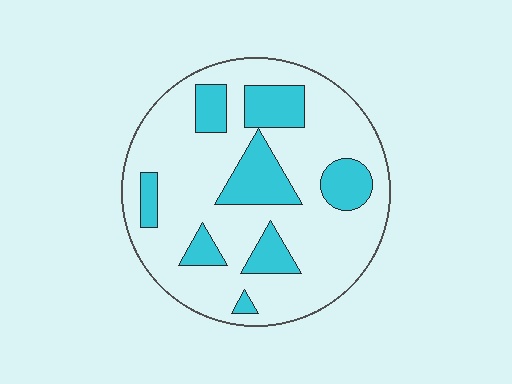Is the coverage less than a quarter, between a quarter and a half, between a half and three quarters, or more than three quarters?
Less than a quarter.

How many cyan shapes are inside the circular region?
8.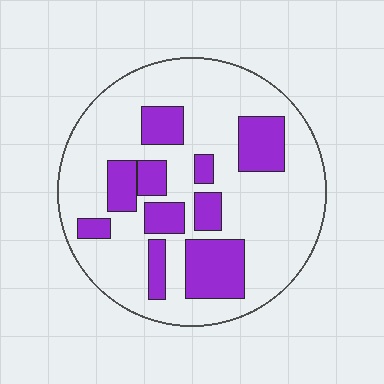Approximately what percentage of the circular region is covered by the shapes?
Approximately 25%.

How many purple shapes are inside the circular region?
10.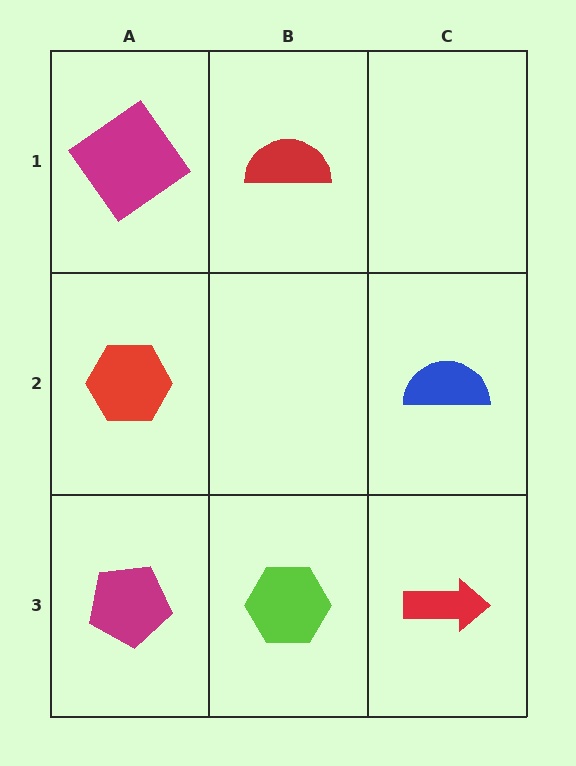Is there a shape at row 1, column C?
No, that cell is empty.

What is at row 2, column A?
A red hexagon.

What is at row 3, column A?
A magenta pentagon.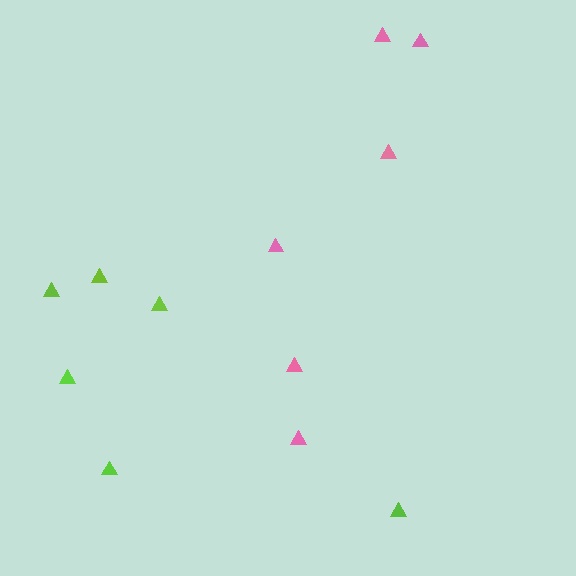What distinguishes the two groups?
There are 2 groups: one group of lime triangles (6) and one group of pink triangles (6).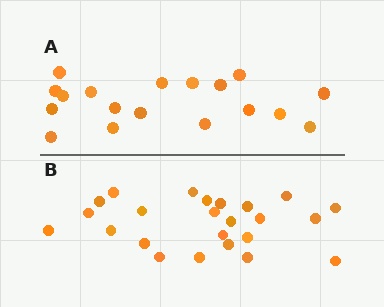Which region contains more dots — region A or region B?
Region B (the bottom region) has more dots.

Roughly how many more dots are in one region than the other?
Region B has about 6 more dots than region A.